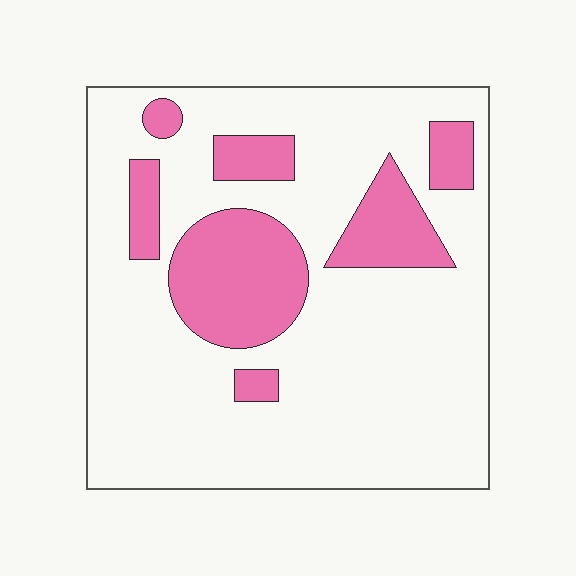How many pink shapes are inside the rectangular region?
7.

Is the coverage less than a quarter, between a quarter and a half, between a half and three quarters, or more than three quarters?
Less than a quarter.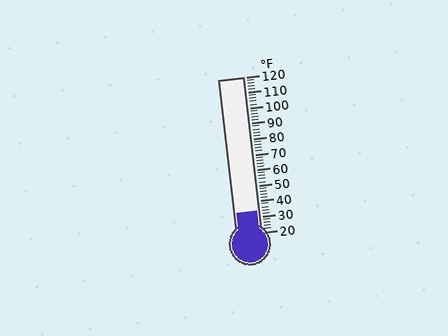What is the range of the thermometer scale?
The thermometer scale ranges from 20°F to 120°F.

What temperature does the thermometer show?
The thermometer shows approximately 34°F.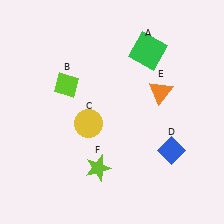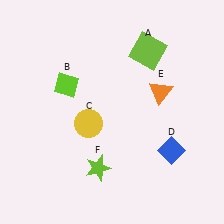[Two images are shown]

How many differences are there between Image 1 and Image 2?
There is 1 difference between the two images.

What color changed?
The square (A) changed from green in Image 1 to lime in Image 2.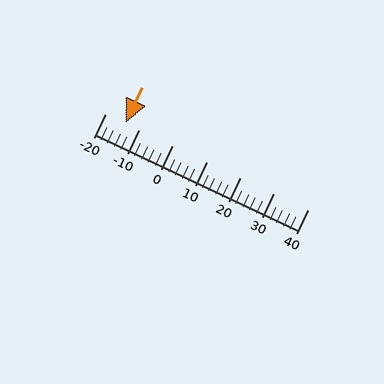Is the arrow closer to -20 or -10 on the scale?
The arrow is closer to -10.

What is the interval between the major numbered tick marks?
The major tick marks are spaced 10 units apart.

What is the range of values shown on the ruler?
The ruler shows values from -20 to 40.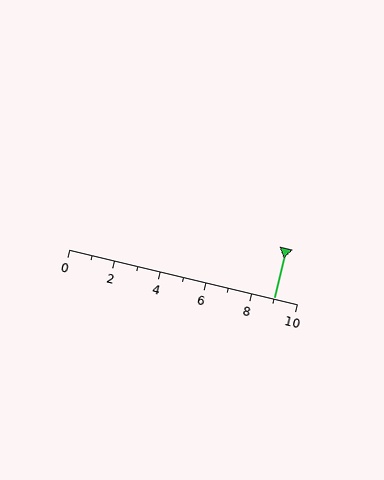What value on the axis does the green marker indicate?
The marker indicates approximately 9.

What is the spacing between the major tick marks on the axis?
The major ticks are spaced 2 apart.